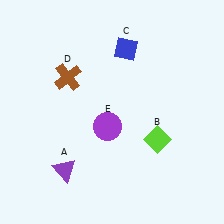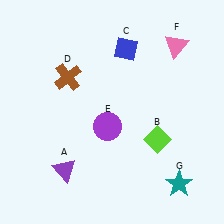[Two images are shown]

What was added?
A pink triangle (F), a teal star (G) were added in Image 2.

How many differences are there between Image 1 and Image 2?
There are 2 differences between the two images.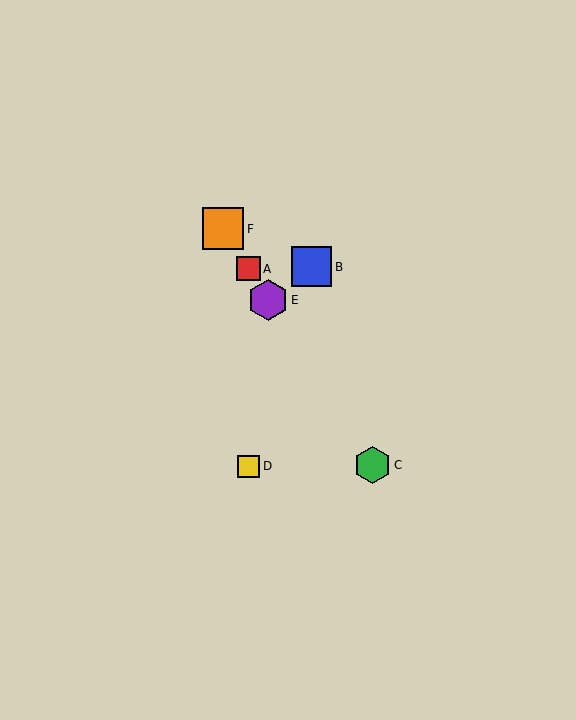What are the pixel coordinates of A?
Object A is at (248, 269).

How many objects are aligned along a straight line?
4 objects (A, C, E, F) are aligned along a straight line.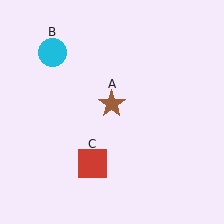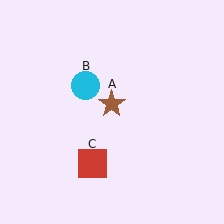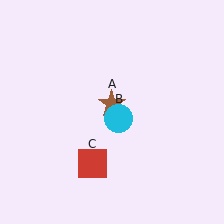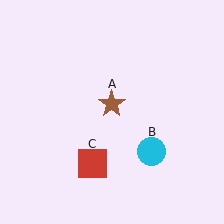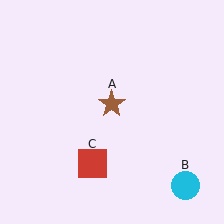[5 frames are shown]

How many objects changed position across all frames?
1 object changed position: cyan circle (object B).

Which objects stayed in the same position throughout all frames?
Brown star (object A) and red square (object C) remained stationary.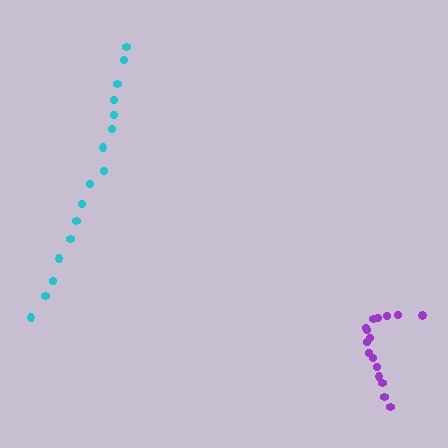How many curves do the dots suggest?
There are 2 distinct paths.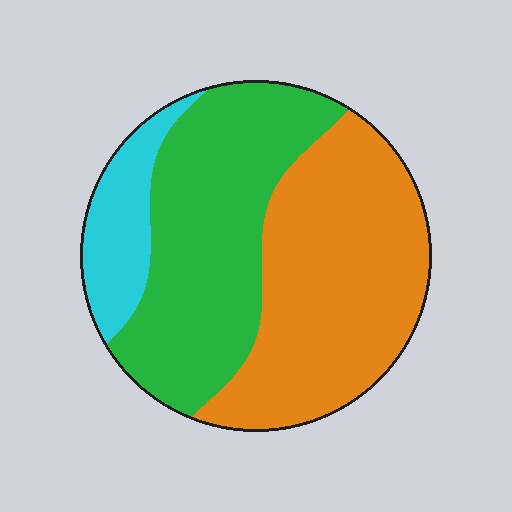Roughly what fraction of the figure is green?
Green takes up about two fifths (2/5) of the figure.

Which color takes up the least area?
Cyan, at roughly 15%.